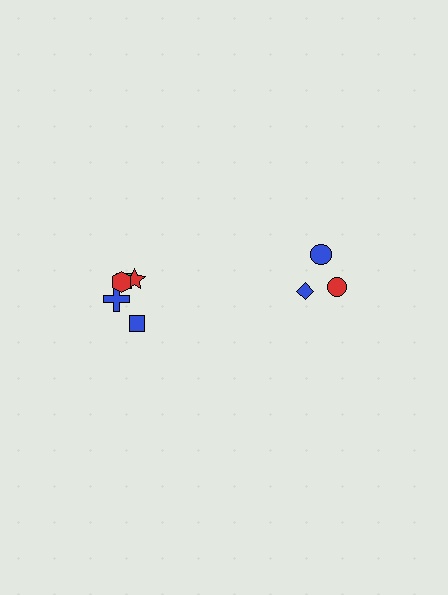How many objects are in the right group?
There are 3 objects.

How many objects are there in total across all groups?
There are 8 objects.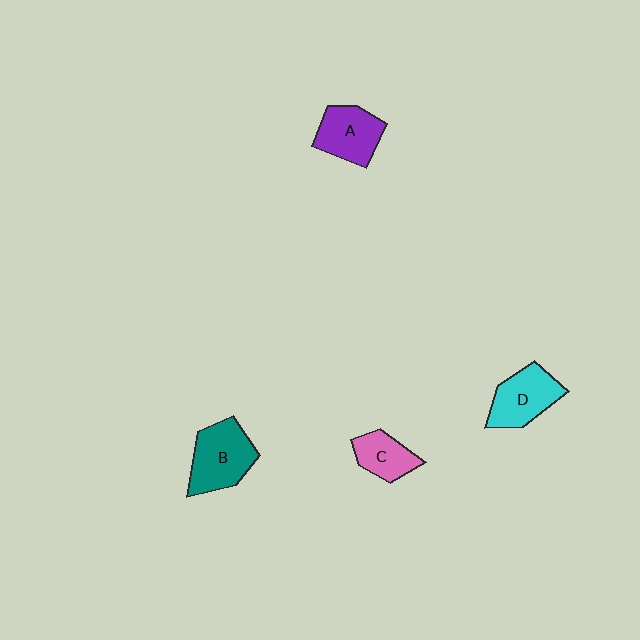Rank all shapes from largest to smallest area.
From largest to smallest: B (teal), D (cyan), A (purple), C (pink).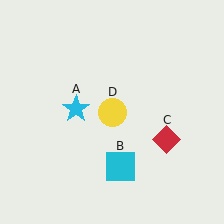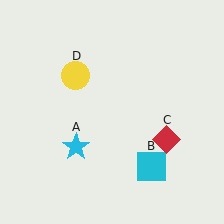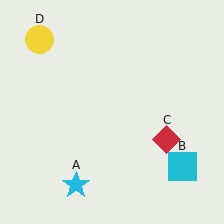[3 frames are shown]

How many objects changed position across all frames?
3 objects changed position: cyan star (object A), cyan square (object B), yellow circle (object D).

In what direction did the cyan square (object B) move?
The cyan square (object B) moved right.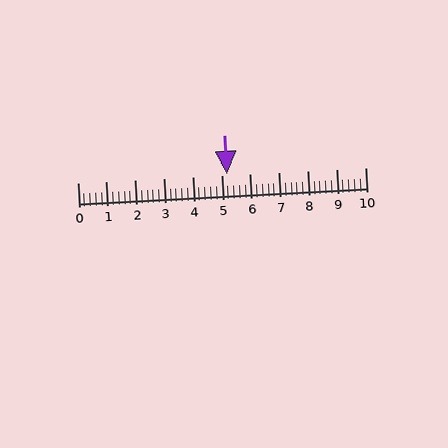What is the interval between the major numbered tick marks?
The major tick marks are spaced 1 units apart.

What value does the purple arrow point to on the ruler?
The purple arrow points to approximately 5.2.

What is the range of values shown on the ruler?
The ruler shows values from 0 to 10.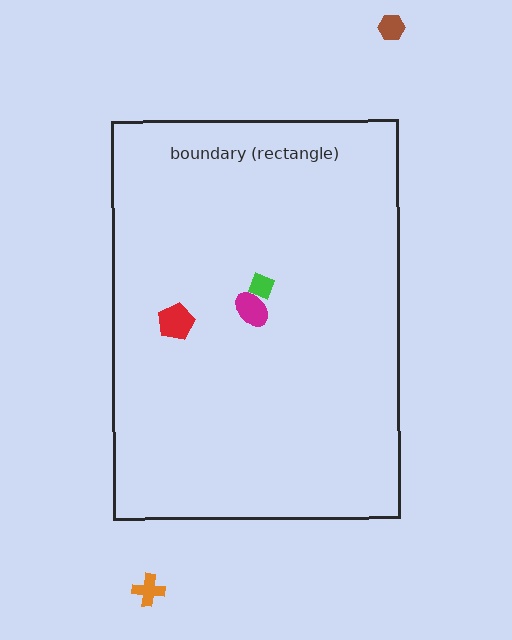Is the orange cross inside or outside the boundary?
Outside.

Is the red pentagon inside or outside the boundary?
Inside.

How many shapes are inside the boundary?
3 inside, 2 outside.